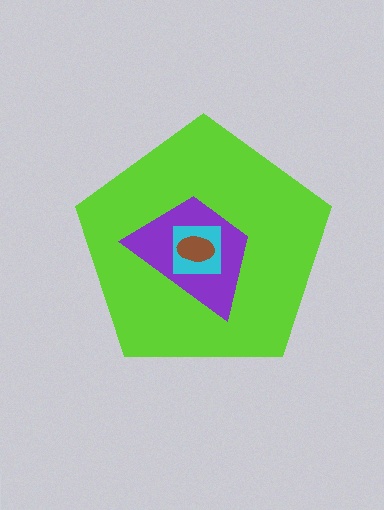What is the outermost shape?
The lime pentagon.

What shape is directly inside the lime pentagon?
The purple trapezoid.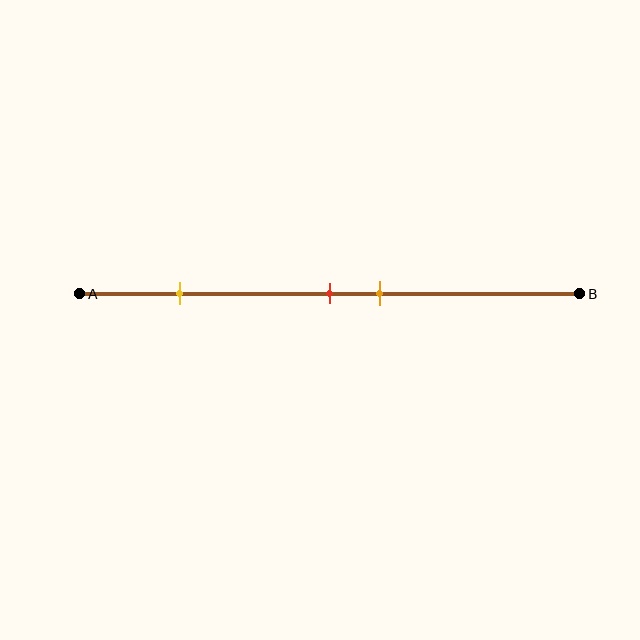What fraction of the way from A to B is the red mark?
The red mark is approximately 50% (0.5) of the way from A to B.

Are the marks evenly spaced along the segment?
No, the marks are not evenly spaced.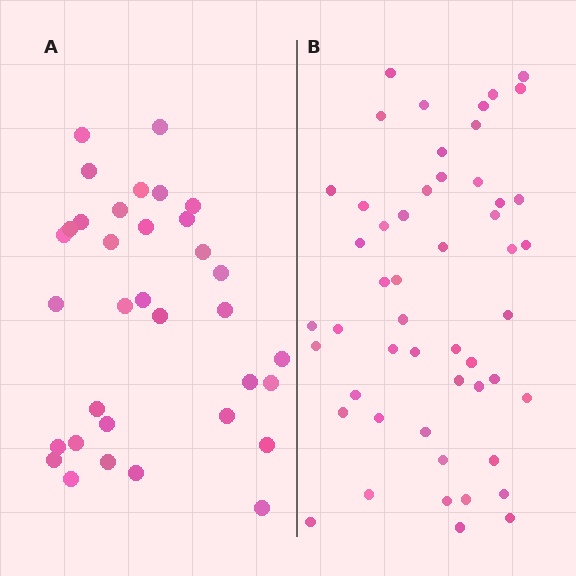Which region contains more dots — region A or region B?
Region B (the right region) has more dots.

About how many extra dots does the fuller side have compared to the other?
Region B has approximately 15 more dots than region A.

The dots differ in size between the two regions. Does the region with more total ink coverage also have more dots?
No. Region A has more total ink coverage because its dots are larger, but region B actually contains more individual dots. Total area can be misleading — the number of items is what matters here.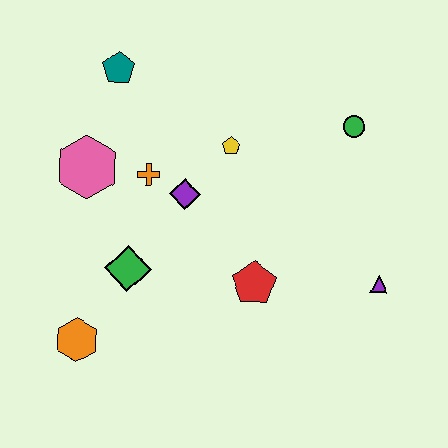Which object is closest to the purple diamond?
The orange cross is closest to the purple diamond.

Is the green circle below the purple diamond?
No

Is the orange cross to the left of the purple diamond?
Yes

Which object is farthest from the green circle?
The orange hexagon is farthest from the green circle.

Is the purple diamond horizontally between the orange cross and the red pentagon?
Yes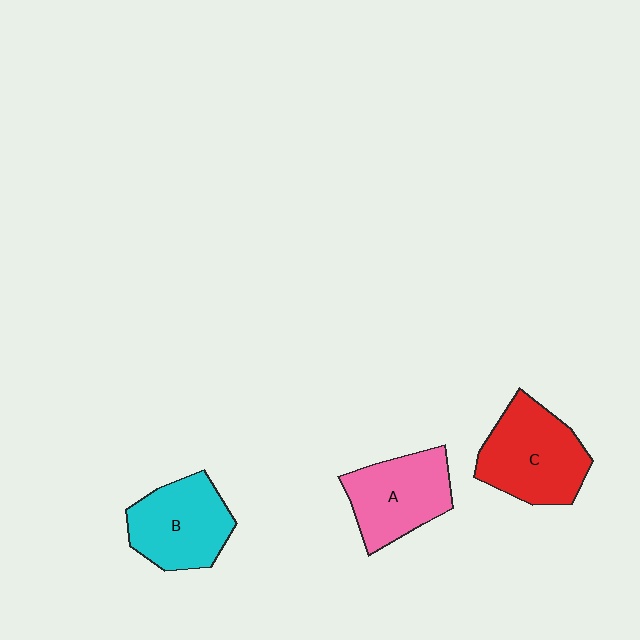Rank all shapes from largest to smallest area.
From largest to smallest: C (red), B (cyan), A (pink).